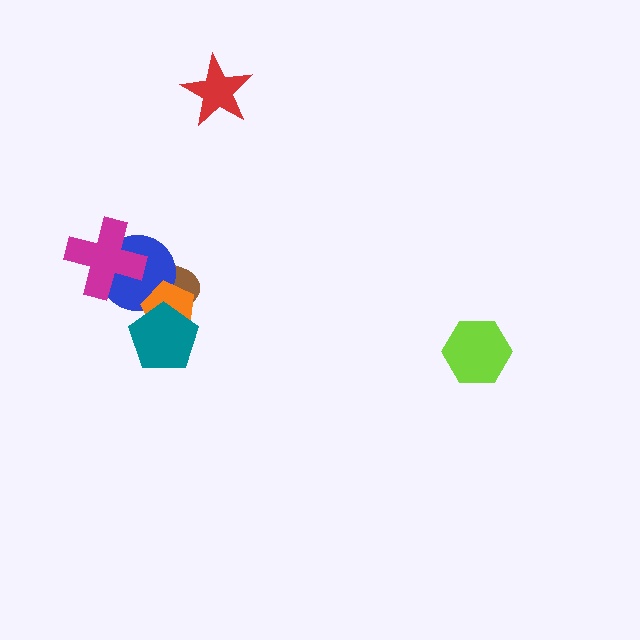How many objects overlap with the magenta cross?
2 objects overlap with the magenta cross.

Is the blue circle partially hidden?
Yes, it is partially covered by another shape.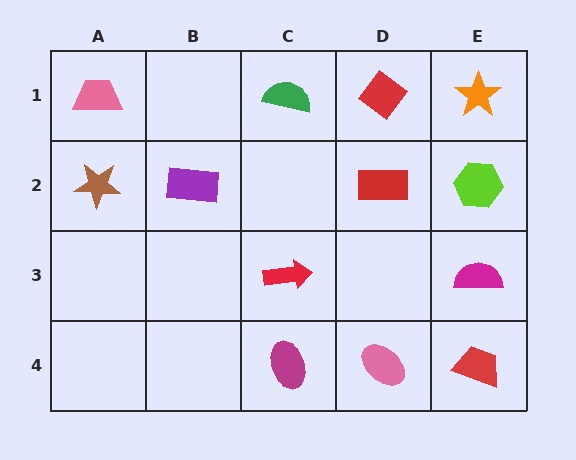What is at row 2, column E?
A lime hexagon.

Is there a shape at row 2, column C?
No, that cell is empty.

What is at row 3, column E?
A magenta semicircle.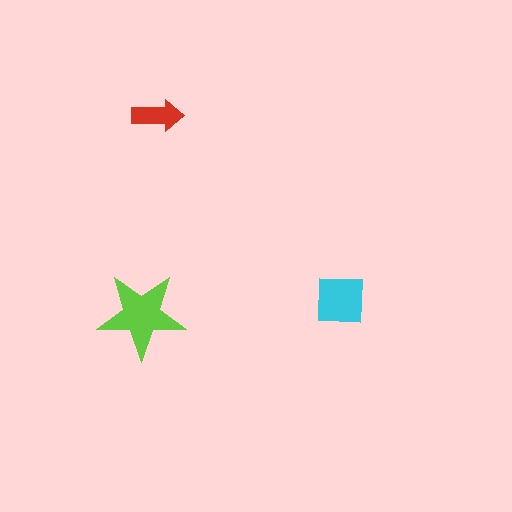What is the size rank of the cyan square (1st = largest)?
2nd.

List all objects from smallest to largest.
The red arrow, the cyan square, the lime star.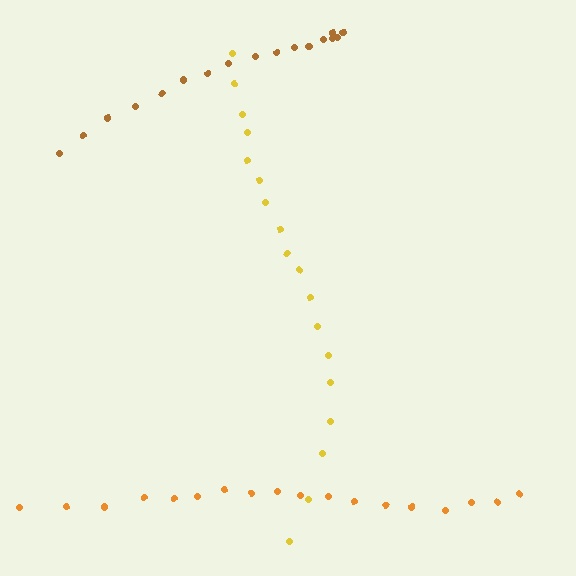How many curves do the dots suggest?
There are 3 distinct paths.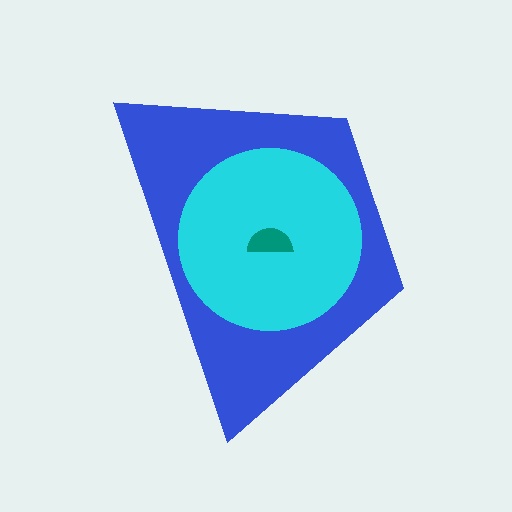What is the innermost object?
The teal semicircle.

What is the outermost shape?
The blue trapezoid.